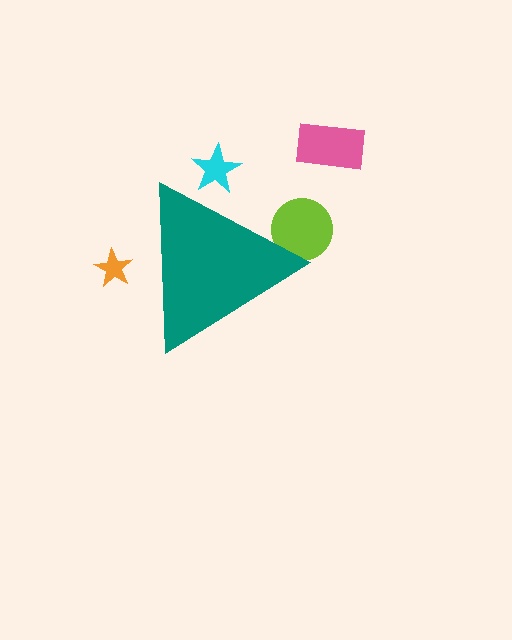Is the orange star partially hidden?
Yes, the orange star is partially hidden behind the teal triangle.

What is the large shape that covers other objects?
A teal triangle.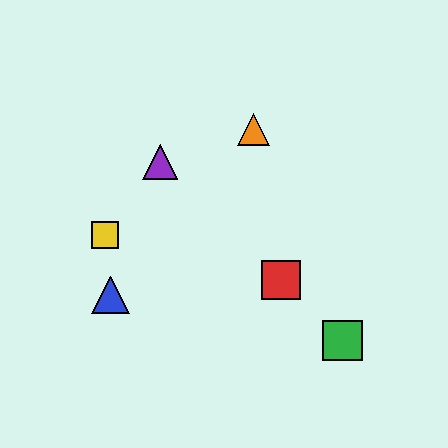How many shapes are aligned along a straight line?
3 shapes (the red square, the green square, the purple triangle) are aligned along a straight line.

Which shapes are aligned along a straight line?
The red square, the green square, the purple triangle are aligned along a straight line.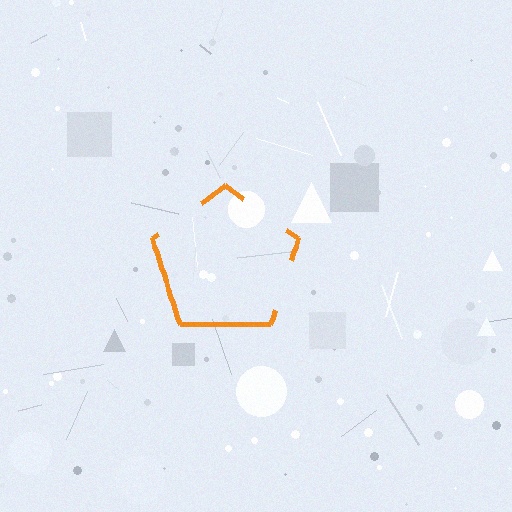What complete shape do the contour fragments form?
The contour fragments form a pentagon.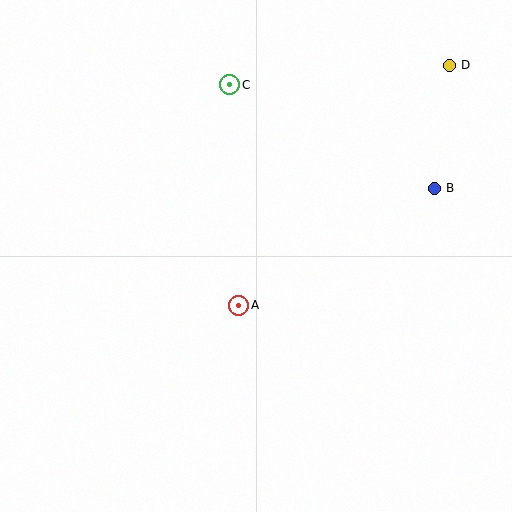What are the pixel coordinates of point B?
Point B is at (434, 188).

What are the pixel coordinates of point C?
Point C is at (230, 85).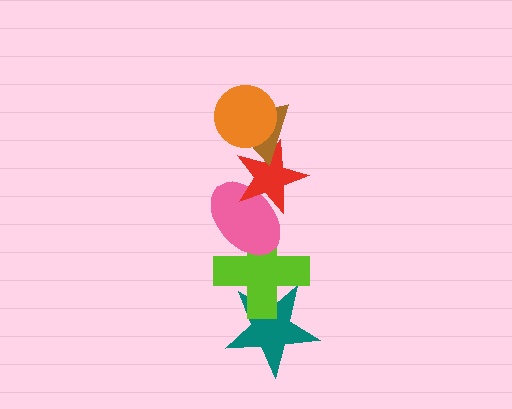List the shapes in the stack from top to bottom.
From top to bottom: the orange circle, the brown triangle, the red star, the pink ellipse, the lime cross, the teal star.